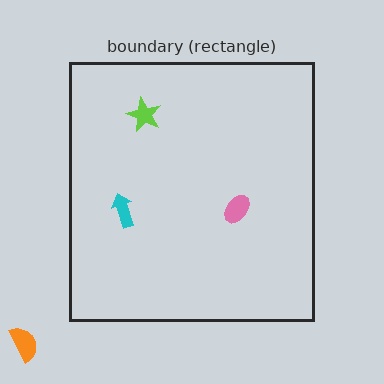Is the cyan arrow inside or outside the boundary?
Inside.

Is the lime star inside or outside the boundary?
Inside.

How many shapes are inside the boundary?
3 inside, 1 outside.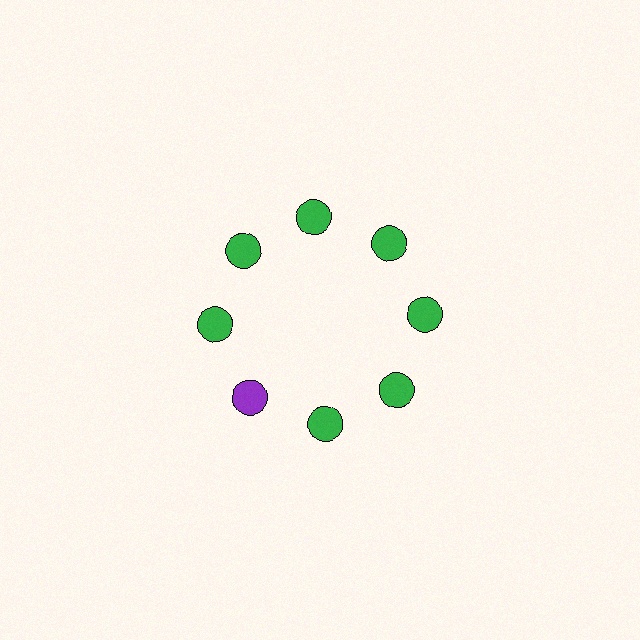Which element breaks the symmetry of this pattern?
The purple circle at roughly the 8 o'clock position breaks the symmetry. All other shapes are green circles.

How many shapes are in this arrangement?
There are 8 shapes arranged in a ring pattern.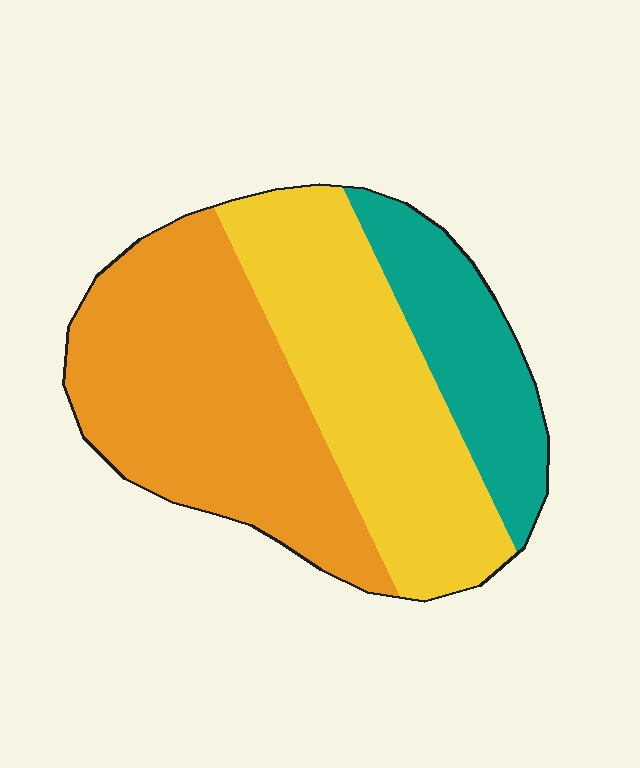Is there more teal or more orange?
Orange.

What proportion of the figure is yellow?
Yellow takes up about three eighths (3/8) of the figure.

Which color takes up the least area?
Teal, at roughly 20%.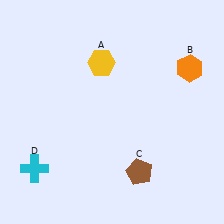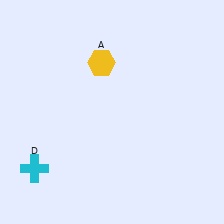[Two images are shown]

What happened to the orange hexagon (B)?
The orange hexagon (B) was removed in Image 2. It was in the top-right area of Image 1.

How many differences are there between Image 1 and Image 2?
There are 2 differences between the two images.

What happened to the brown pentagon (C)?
The brown pentagon (C) was removed in Image 2. It was in the bottom-right area of Image 1.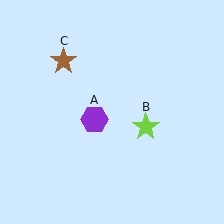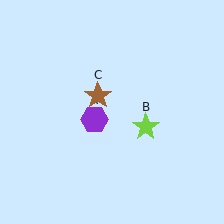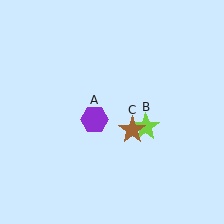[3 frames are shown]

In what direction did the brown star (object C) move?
The brown star (object C) moved down and to the right.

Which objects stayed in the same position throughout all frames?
Purple hexagon (object A) and lime star (object B) remained stationary.